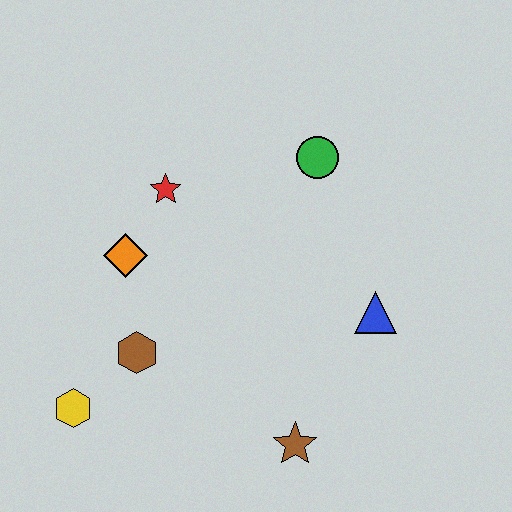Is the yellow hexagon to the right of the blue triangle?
No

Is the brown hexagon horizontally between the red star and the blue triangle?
No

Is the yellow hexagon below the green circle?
Yes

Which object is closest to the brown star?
The blue triangle is closest to the brown star.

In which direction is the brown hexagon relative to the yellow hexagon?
The brown hexagon is to the right of the yellow hexagon.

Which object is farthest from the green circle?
The yellow hexagon is farthest from the green circle.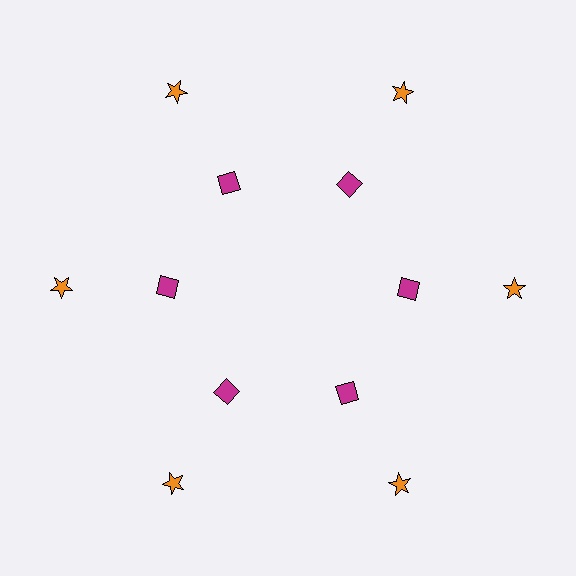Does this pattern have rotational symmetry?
Yes, this pattern has 6-fold rotational symmetry. It looks the same after rotating 60 degrees around the center.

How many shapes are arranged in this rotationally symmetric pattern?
There are 12 shapes, arranged in 6 groups of 2.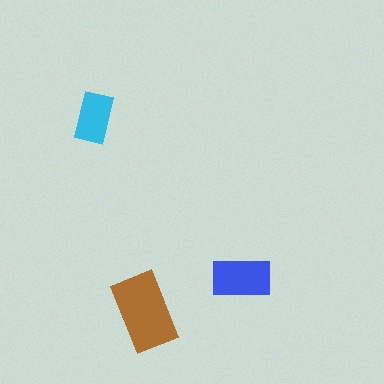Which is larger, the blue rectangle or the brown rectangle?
The brown one.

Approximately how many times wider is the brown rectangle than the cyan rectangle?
About 1.5 times wider.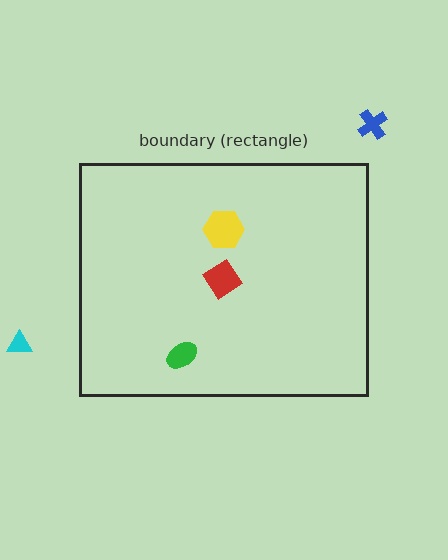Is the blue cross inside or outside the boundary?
Outside.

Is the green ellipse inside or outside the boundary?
Inside.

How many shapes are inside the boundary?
3 inside, 2 outside.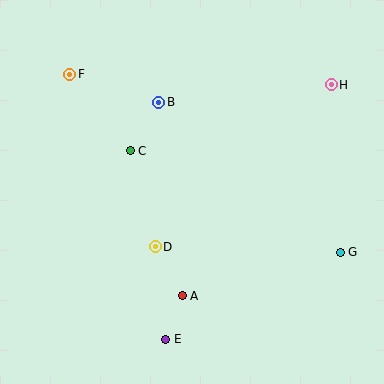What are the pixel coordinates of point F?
Point F is at (70, 74).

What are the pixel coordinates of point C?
Point C is at (130, 151).